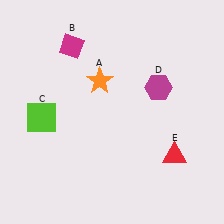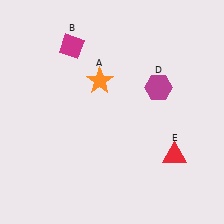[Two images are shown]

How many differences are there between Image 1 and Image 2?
There is 1 difference between the two images.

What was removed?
The lime square (C) was removed in Image 2.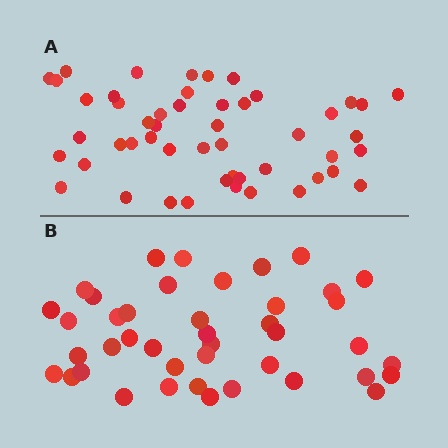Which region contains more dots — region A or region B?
Region A (the top region) has more dots.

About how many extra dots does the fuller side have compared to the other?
Region A has roughly 8 or so more dots than region B.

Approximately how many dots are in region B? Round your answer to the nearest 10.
About 40 dots. (The exact count is 42, which rounds to 40.)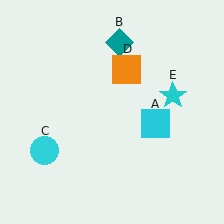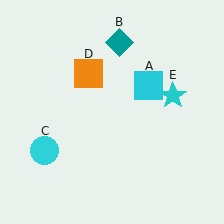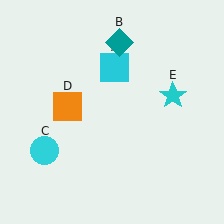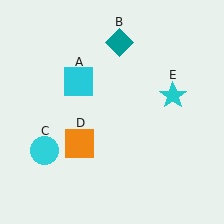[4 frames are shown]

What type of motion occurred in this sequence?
The cyan square (object A), orange square (object D) rotated counterclockwise around the center of the scene.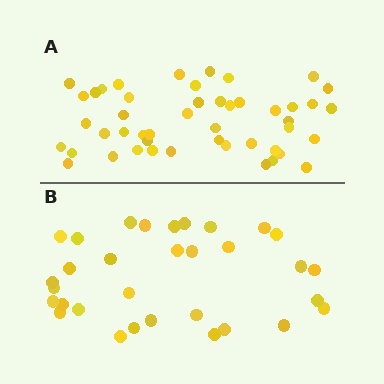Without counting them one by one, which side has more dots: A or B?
Region A (the top region) has more dots.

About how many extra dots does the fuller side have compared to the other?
Region A has approximately 15 more dots than region B.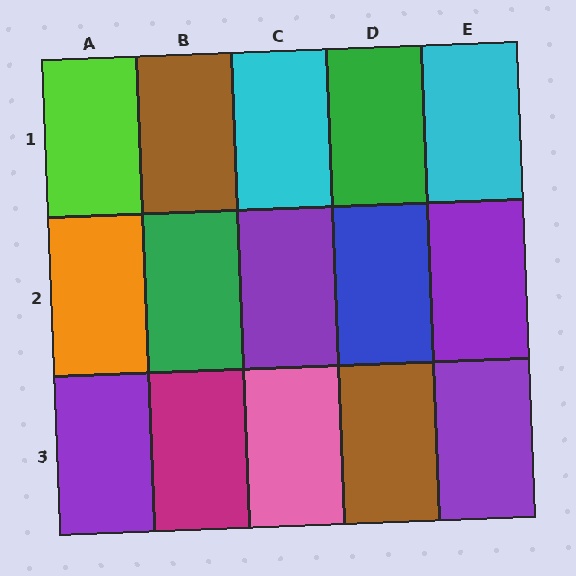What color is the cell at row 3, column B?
Magenta.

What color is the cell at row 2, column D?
Blue.